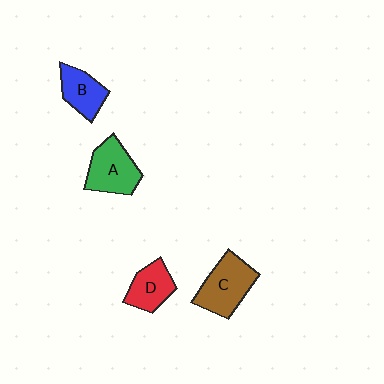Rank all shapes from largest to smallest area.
From largest to smallest: C (brown), A (green), D (red), B (blue).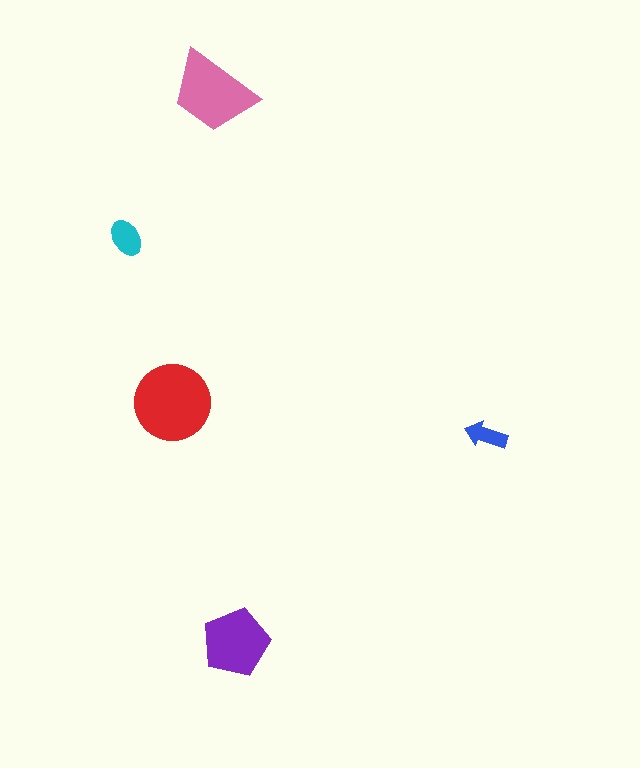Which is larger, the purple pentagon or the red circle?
The red circle.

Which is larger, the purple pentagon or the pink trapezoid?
The pink trapezoid.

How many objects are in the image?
There are 5 objects in the image.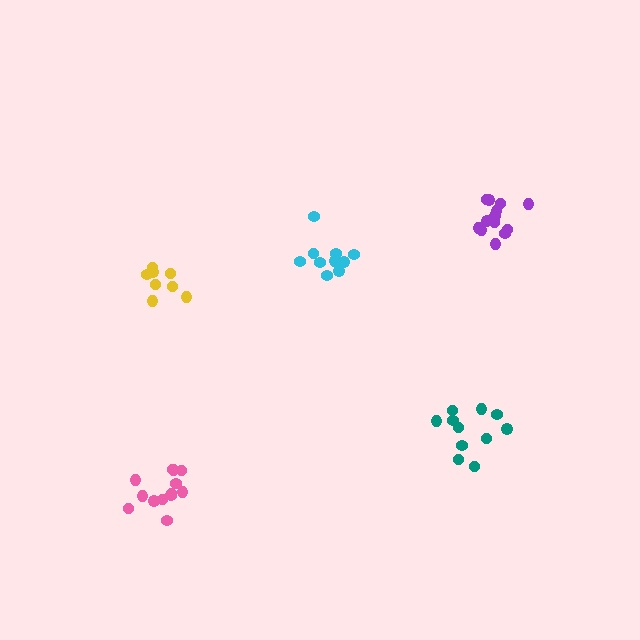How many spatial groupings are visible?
There are 5 spatial groupings.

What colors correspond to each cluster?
The clusters are colored: yellow, purple, teal, pink, cyan.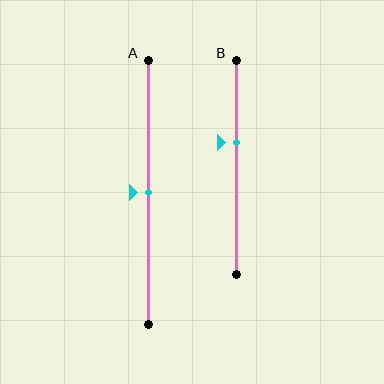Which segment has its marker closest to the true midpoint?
Segment A has its marker closest to the true midpoint.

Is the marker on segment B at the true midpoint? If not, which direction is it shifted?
No, the marker on segment B is shifted upward by about 11% of the segment length.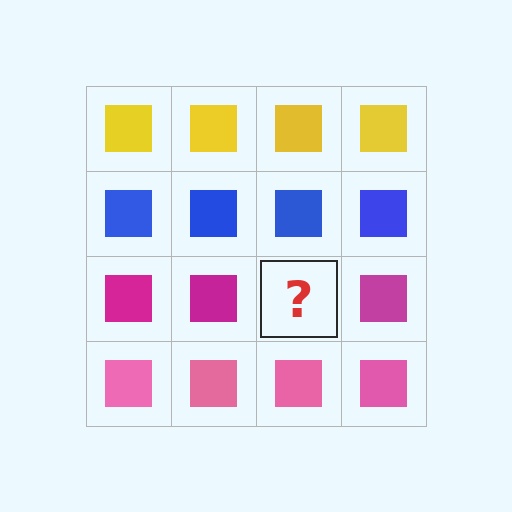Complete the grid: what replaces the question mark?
The question mark should be replaced with a magenta square.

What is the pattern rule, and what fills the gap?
The rule is that each row has a consistent color. The gap should be filled with a magenta square.